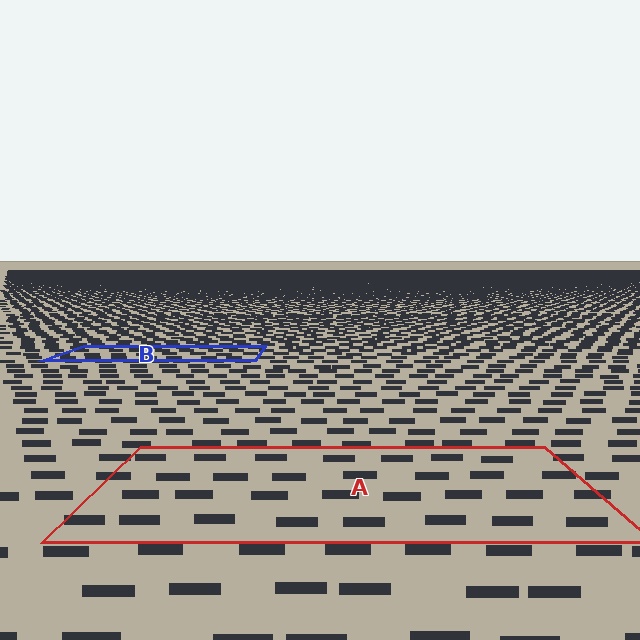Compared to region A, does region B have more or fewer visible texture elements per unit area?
Region B has more texture elements per unit area — they are packed more densely because it is farther away.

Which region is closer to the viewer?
Region A is closer. The texture elements there are larger and more spread out.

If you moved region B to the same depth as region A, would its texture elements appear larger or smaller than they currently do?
They would appear larger. At a closer depth, the same texture elements are projected at a bigger on-screen size.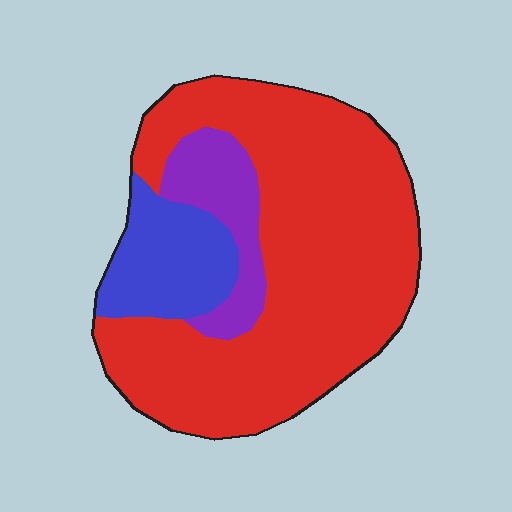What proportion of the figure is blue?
Blue covers 15% of the figure.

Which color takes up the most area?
Red, at roughly 70%.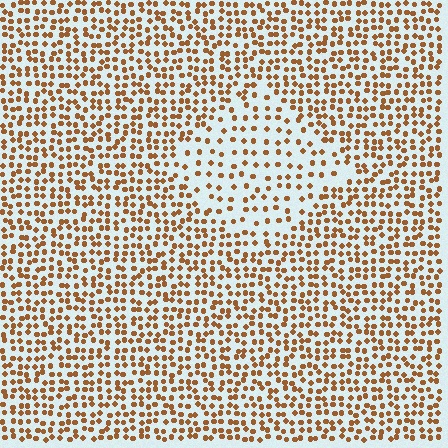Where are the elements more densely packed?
The elements are more densely packed outside the diamond boundary.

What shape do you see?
I see a diamond.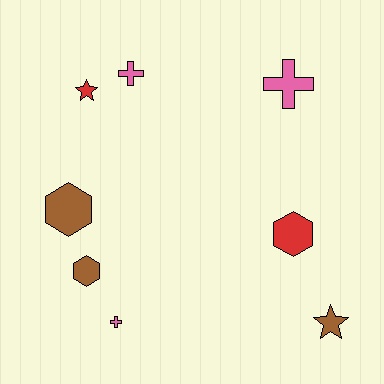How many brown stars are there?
There is 1 brown star.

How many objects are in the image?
There are 8 objects.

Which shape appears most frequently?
Cross, with 3 objects.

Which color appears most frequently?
Brown, with 3 objects.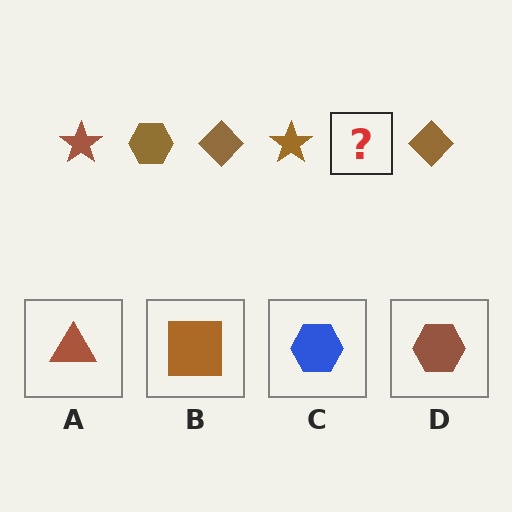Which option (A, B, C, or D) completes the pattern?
D.